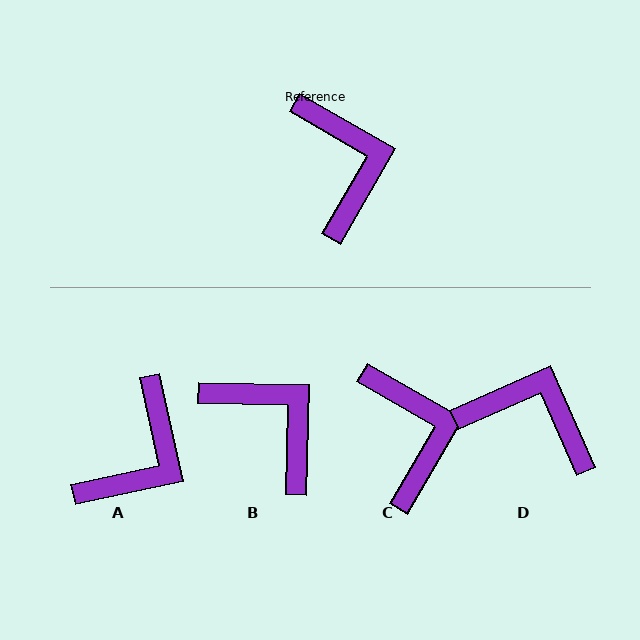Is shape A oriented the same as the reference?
No, it is off by about 48 degrees.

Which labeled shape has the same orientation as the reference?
C.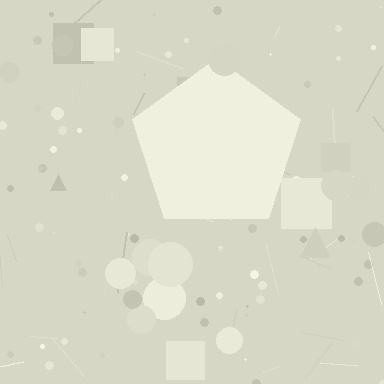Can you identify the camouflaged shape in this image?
The camouflaged shape is a pentagon.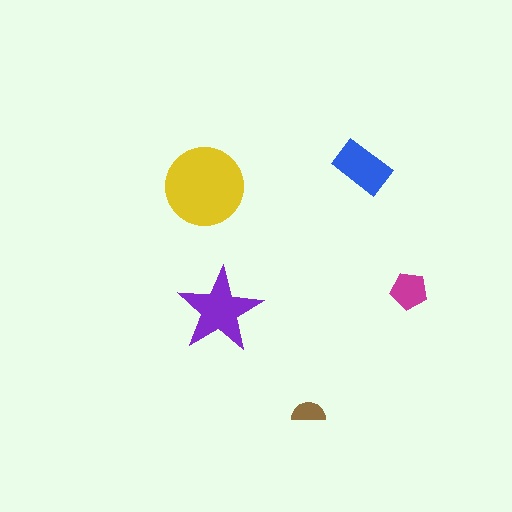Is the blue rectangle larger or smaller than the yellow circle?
Smaller.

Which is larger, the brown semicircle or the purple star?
The purple star.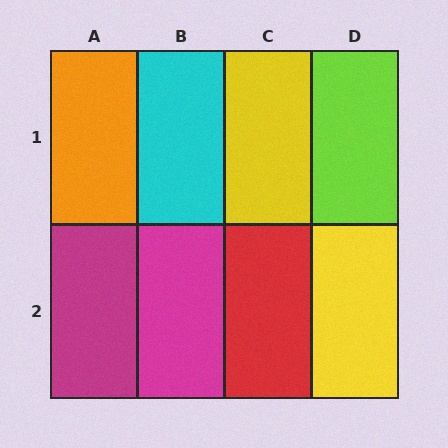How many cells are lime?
1 cell is lime.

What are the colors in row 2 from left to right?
Magenta, magenta, red, yellow.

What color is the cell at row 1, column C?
Yellow.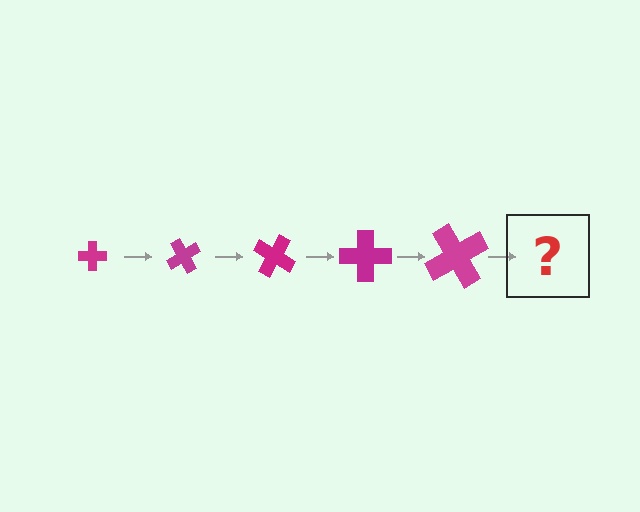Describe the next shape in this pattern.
It should be a cross, larger than the previous one and rotated 300 degrees from the start.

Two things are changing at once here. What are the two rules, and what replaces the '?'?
The two rules are that the cross grows larger each step and it rotates 60 degrees each step. The '?' should be a cross, larger than the previous one and rotated 300 degrees from the start.